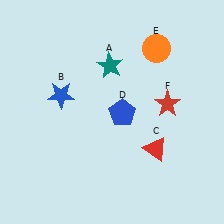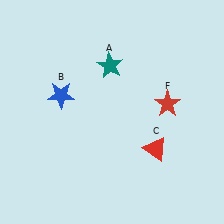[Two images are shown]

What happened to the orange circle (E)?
The orange circle (E) was removed in Image 2. It was in the top-right area of Image 1.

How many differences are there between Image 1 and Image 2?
There are 2 differences between the two images.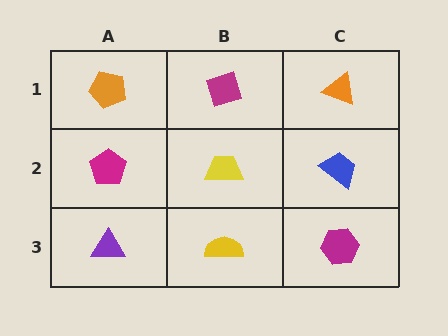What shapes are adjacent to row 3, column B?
A yellow trapezoid (row 2, column B), a purple triangle (row 3, column A), a magenta hexagon (row 3, column C).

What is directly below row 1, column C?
A blue trapezoid.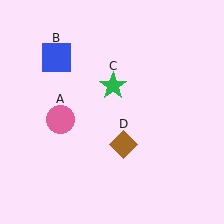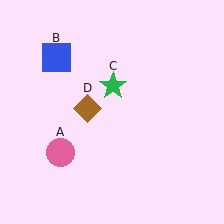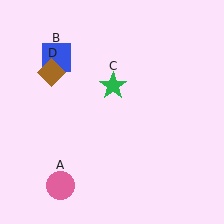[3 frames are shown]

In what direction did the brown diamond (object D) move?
The brown diamond (object D) moved up and to the left.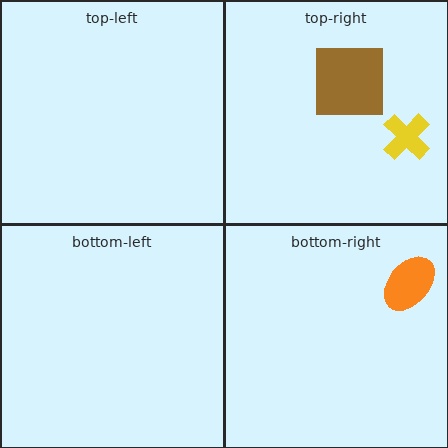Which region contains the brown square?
The top-right region.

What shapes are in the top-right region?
The yellow cross, the brown square.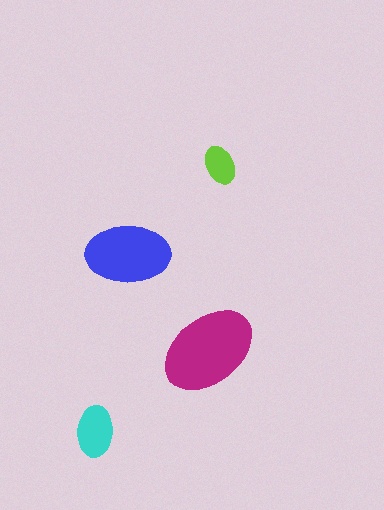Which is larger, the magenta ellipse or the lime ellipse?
The magenta one.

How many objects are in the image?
There are 4 objects in the image.